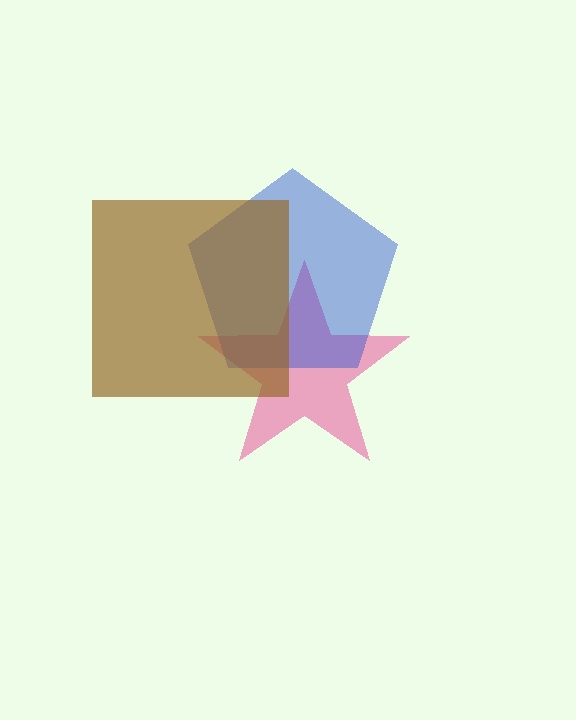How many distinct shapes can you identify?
There are 3 distinct shapes: a pink star, a blue pentagon, a brown square.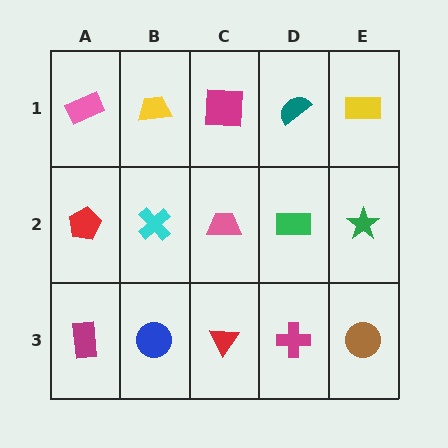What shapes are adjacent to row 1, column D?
A green rectangle (row 2, column D), a magenta square (row 1, column C), a yellow rectangle (row 1, column E).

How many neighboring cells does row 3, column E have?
2.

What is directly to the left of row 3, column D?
A red triangle.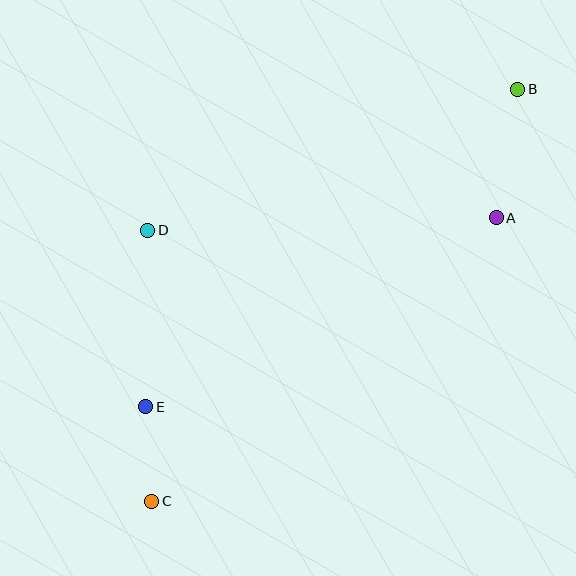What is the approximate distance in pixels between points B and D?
The distance between B and D is approximately 396 pixels.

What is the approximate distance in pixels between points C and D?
The distance between C and D is approximately 271 pixels.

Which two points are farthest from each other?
Points B and C are farthest from each other.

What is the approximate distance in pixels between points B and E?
The distance between B and E is approximately 489 pixels.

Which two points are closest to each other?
Points C and E are closest to each other.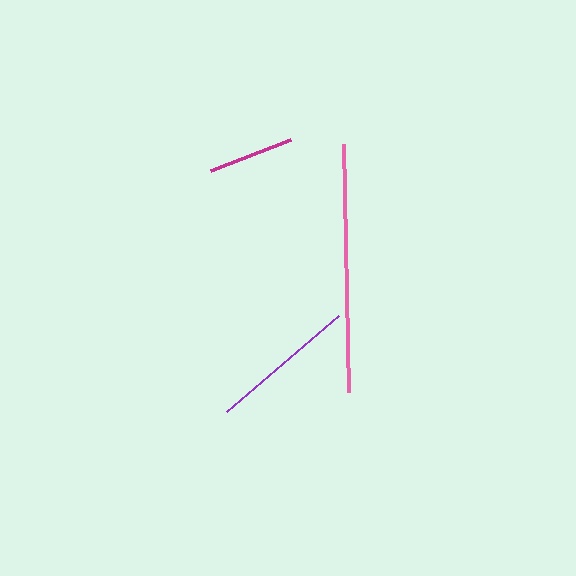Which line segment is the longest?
The pink line is the longest at approximately 248 pixels.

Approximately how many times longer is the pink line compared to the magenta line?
The pink line is approximately 2.9 times the length of the magenta line.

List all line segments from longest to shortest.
From longest to shortest: pink, purple, magenta.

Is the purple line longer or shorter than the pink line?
The pink line is longer than the purple line.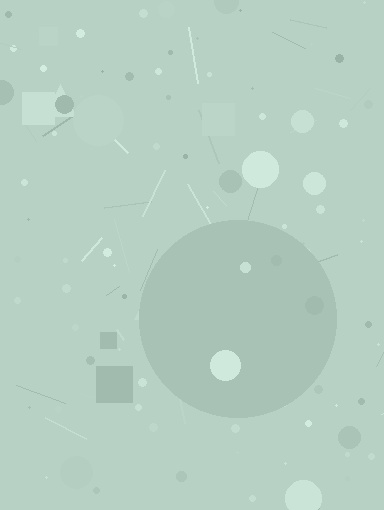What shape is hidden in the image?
A circle is hidden in the image.